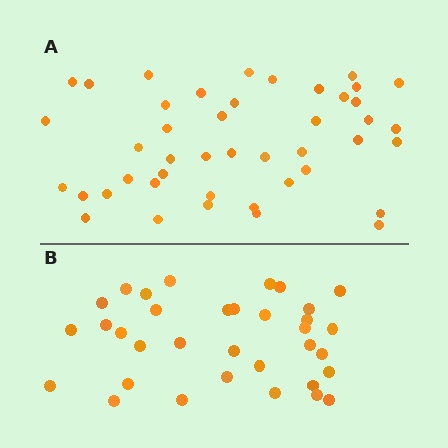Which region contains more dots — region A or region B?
Region A (the top region) has more dots.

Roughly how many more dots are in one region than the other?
Region A has roughly 10 or so more dots than region B.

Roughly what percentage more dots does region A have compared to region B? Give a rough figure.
About 30% more.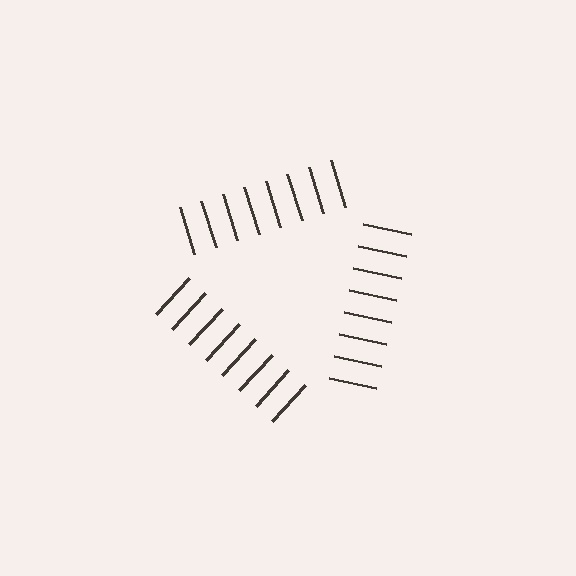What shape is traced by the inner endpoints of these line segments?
An illusory triangle — the line segments terminate on its edges but no continuous stroke is drawn.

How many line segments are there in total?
24 — 8 along each of the 3 edges.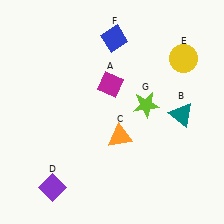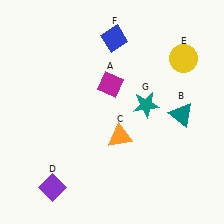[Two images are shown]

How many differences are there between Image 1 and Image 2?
There is 1 difference between the two images.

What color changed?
The star (G) changed from lime in Image 1 to teal in Image 2.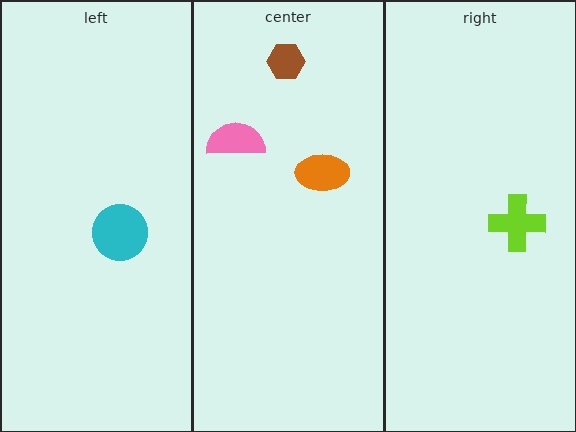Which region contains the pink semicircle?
The center region.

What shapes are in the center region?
The brown hexagon, the orange ellipse, the pink semicircle.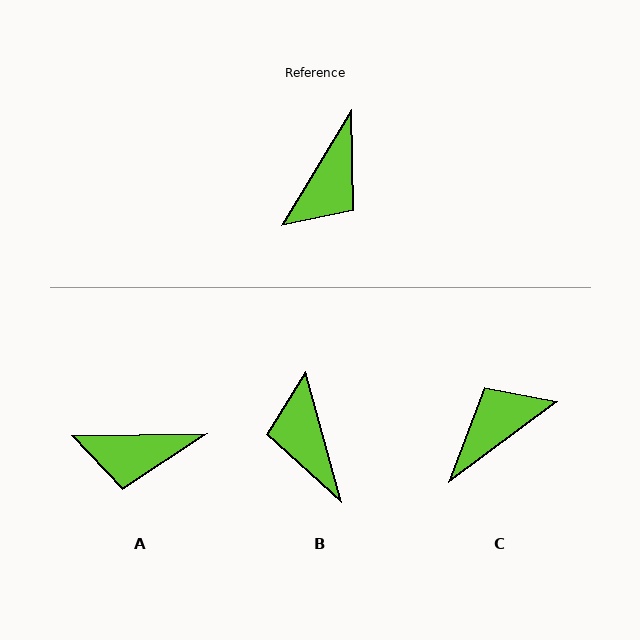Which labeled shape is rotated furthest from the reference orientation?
C, about 158 degrees away.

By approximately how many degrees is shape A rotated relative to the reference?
Approximately 58 degrees clockwise.